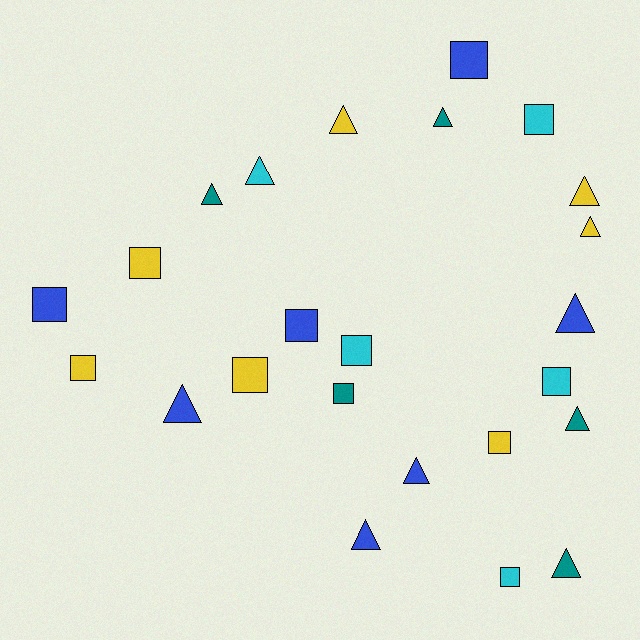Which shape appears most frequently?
Triangle, with 12 objects.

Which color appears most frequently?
Blue, with 7 objects.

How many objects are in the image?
There are 24 objects.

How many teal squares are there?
There is 1 teal square.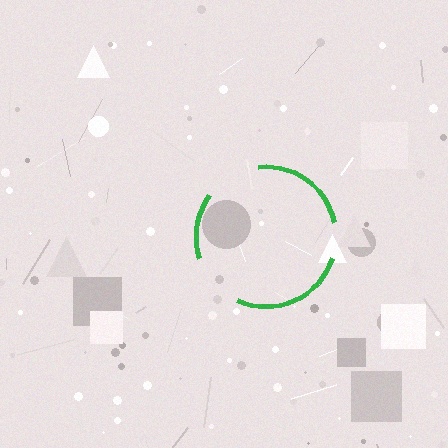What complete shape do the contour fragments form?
The contour fragments form a circle.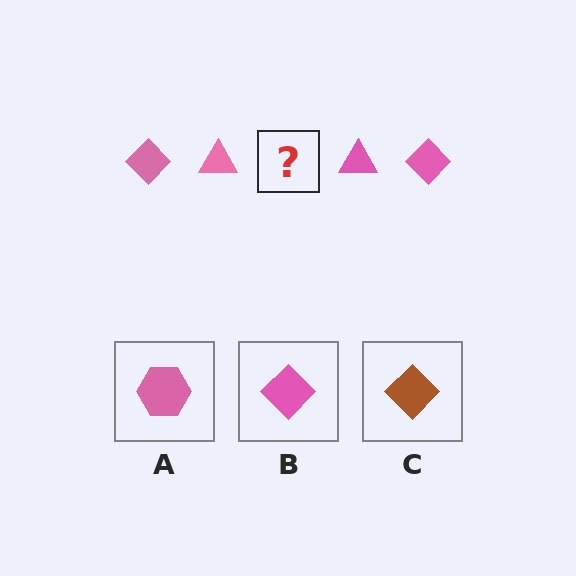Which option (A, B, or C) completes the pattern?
B.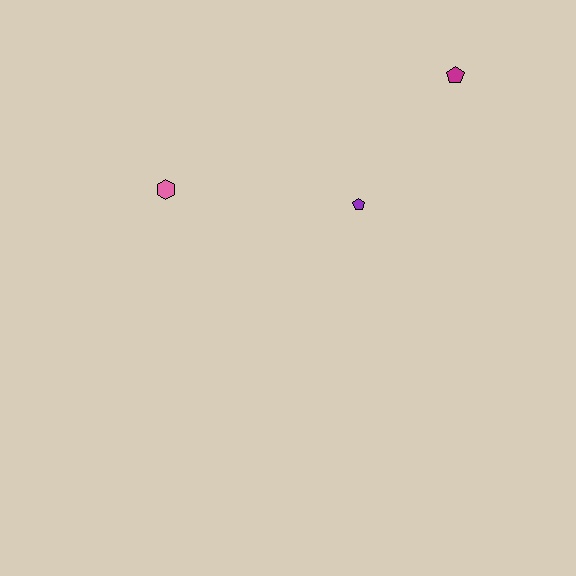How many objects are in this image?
There are 3 objects.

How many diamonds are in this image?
There are no diamonds.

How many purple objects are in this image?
There is 1 purple object.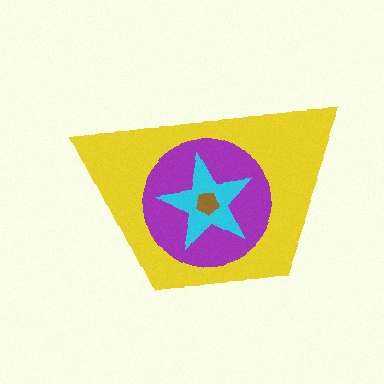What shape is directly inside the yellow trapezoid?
The purple circle.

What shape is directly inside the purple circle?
The cyan star.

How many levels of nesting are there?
4.